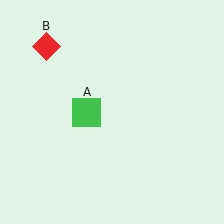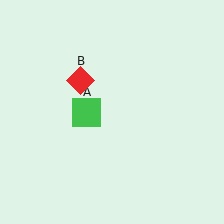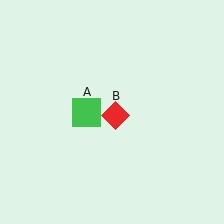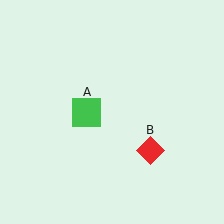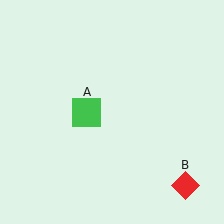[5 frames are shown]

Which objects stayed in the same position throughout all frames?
Green square (object A) remained stationary.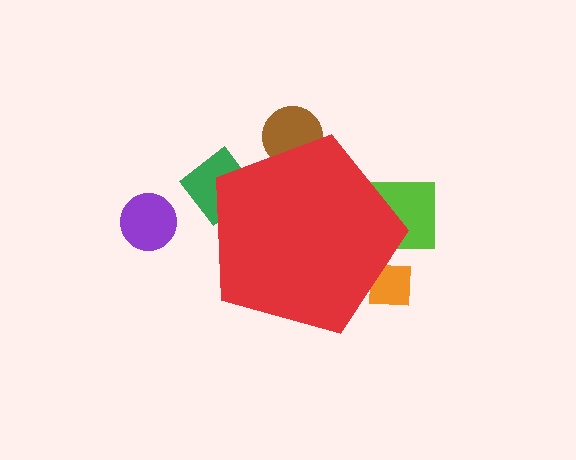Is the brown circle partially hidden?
Yes, the brown circle is partially hidden behind the red pentagon.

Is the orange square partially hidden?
Yes, the orange square is partially hidden behind the red pentagon.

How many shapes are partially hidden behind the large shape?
4 shapes are partially hidden.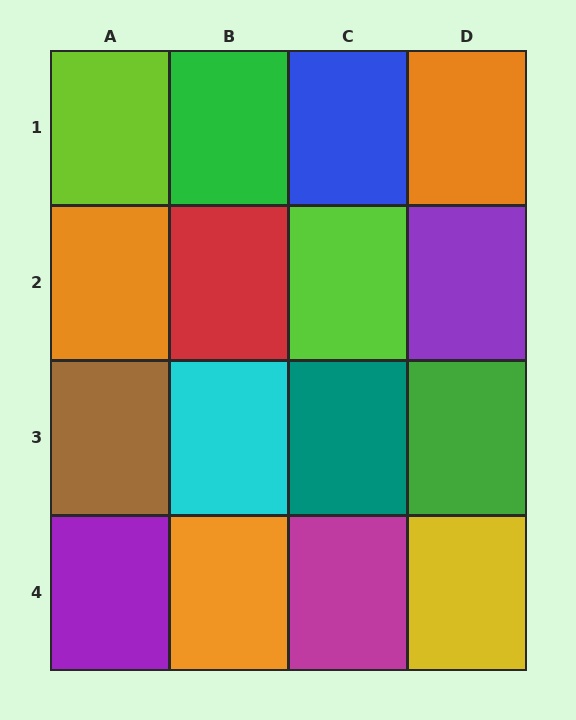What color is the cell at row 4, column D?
Yellow.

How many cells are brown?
1 cell is brown.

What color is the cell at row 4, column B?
Orange.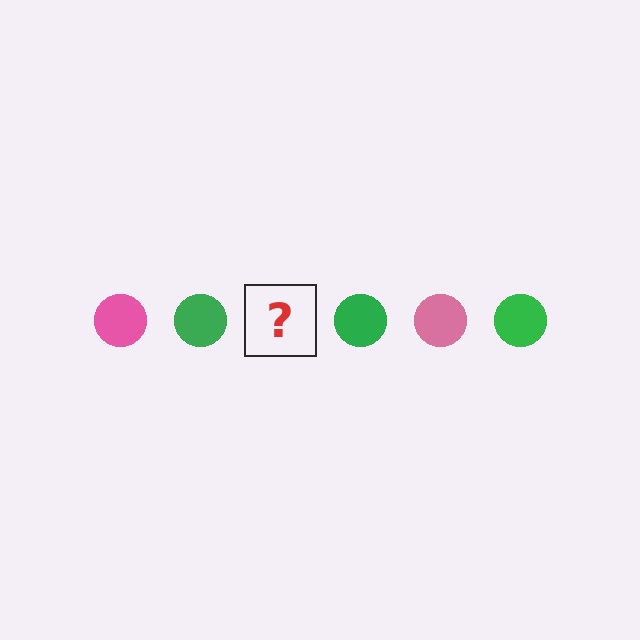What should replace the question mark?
The question mark should be replaced with a pink circle.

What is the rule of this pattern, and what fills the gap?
The rule is that the pattern cycles through pink, green circles. The gap should be filled with a pink circle.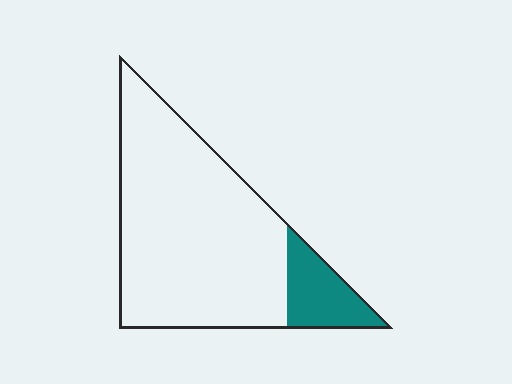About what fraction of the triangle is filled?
About one sixth (1/6).